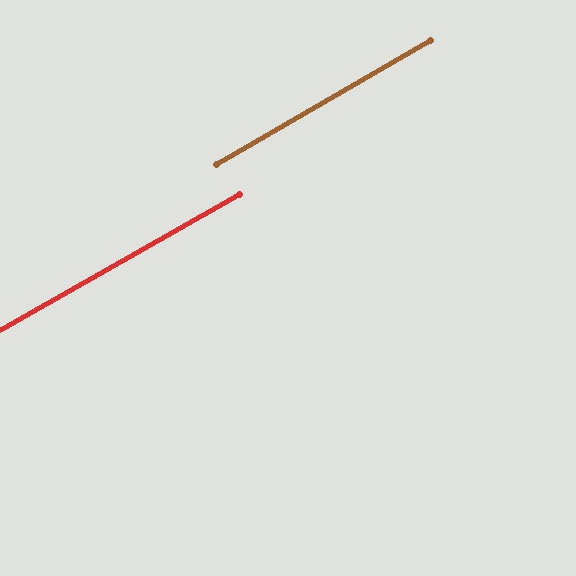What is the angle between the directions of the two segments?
Approximately 1 degree.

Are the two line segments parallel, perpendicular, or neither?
Parallel — their directions differ by only 0.7°.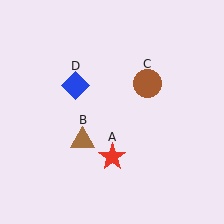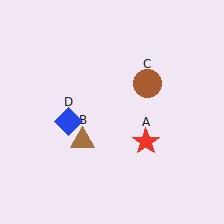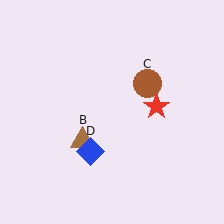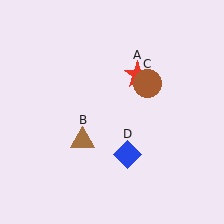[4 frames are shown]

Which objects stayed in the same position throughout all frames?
Brown triangle (object B) and brown circle (object C) remained stationary.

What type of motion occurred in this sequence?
The red star (object A), blue diamond (object D) rotated counterclockwise around the center of the scene.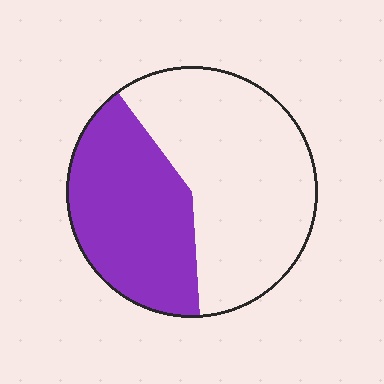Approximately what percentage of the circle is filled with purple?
Approximately 40%.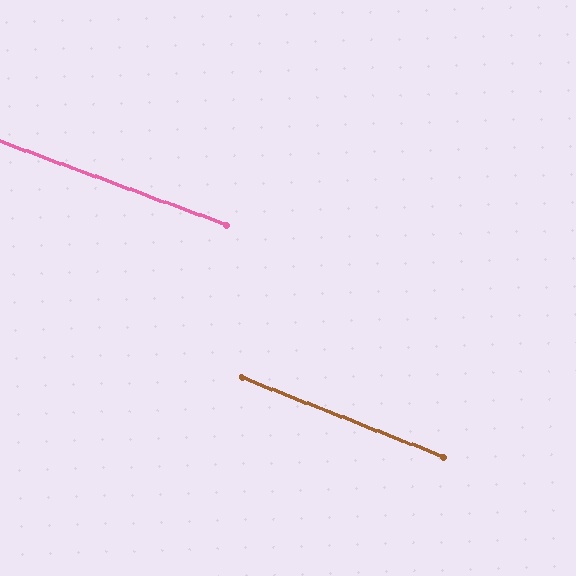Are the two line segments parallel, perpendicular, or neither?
Parallel — their directions differ by only 1.3°.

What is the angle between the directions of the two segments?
Approximately 1 degree.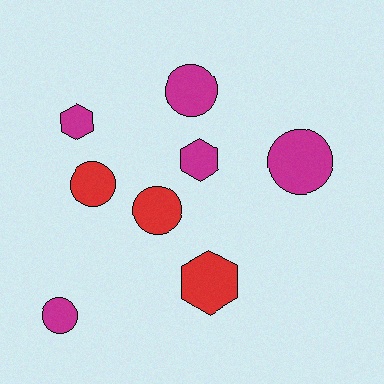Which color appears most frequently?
Magenta, with 5 objects.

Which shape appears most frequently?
Circle, with 5 objects.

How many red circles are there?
There are 2 red circles.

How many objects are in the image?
There are 8 objects.